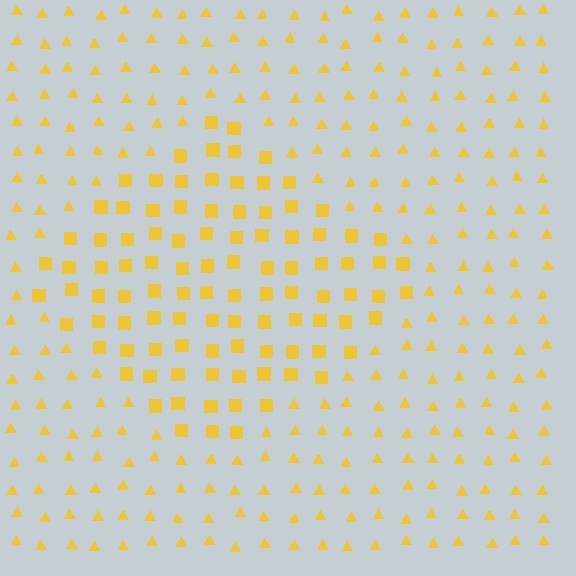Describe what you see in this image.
The image is filled with small yellow elements arranged in a uniform grid. A diamond-shaped region contains squares, while the surrounding area contains triangles. The boundary is defined purely by the change in element shape.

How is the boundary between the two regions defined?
The boundary is defined by a change in element shape: squares inside vs. triangles outside. All elements share the same color and spacing.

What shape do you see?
I see a diamond.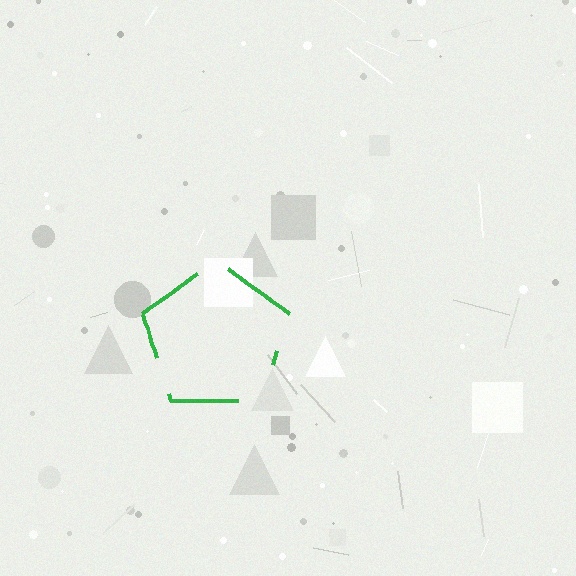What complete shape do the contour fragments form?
The contour fragments form a pentagon.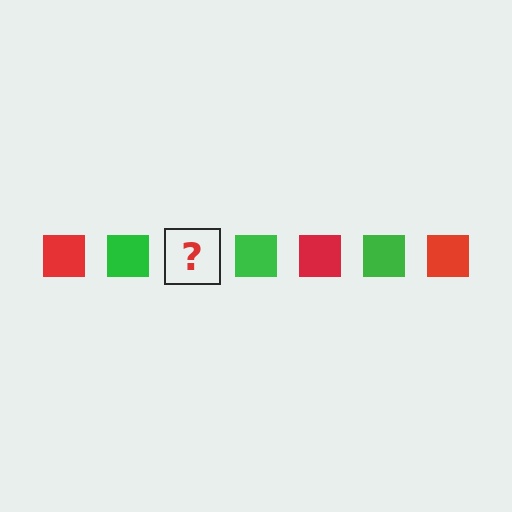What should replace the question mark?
The question mark should be replaced with a red square.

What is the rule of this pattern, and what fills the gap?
The rule is that the pattern cycles through red, green squares. The gap should be filled with a red square.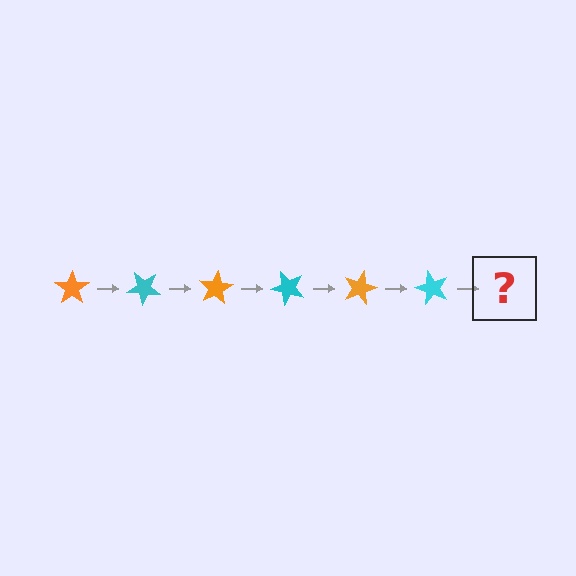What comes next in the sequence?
The next element should be an orange star, rotated 240 degrees from the start.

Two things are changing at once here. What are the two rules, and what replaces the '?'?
The two rules are that it rotates 40 degrees each step and the color cycles through orange and cyan. The '?' should be an orange star, rotated 240 degrees from the start.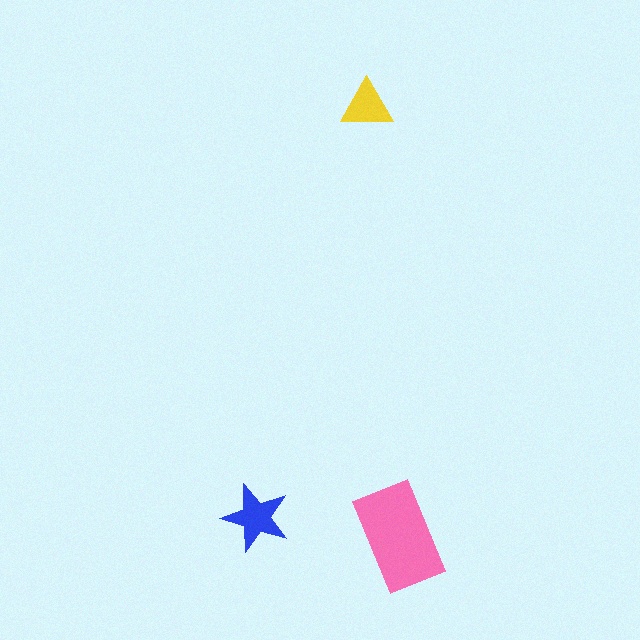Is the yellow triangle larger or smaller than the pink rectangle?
Smaller.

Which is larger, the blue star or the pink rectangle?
The pink rectangle.